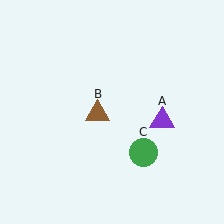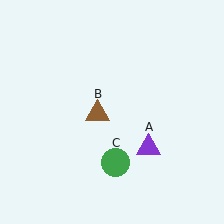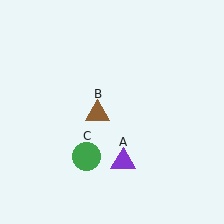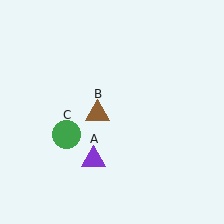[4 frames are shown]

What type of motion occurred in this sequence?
The purple triangle (object A), green circle (object C) rotated clockwise around the center of the scene.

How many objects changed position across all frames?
2 objects changed position: purple triangle (object A), green circle (object C).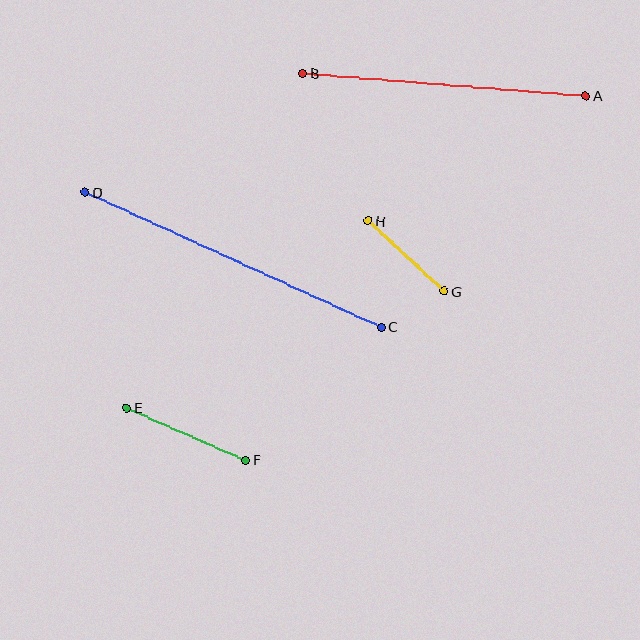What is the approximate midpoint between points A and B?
The midpoint is at approximately (444, 85) pixels.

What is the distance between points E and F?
The distance is approximately 130 pixels.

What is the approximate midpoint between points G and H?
The midpoint is at approximately (406, 256) pixels.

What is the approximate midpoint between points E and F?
The midpoint is at approximately (186, 434) pixels.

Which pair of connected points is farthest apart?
Points C and D are farthest apart.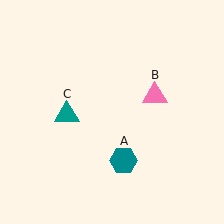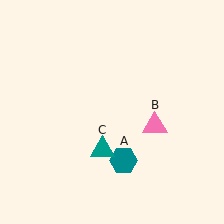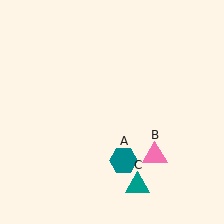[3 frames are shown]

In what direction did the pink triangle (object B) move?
The pink triangle (object B) moved down.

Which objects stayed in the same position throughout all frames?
Teal hexagon (object A) remained stationary.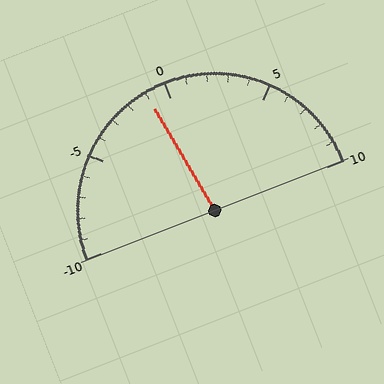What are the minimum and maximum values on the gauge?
The gauge ranges from -10 to 10.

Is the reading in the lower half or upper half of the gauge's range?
The reading is in the lower half of the range (-10 to 10).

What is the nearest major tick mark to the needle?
The nearest major tick mark is 0.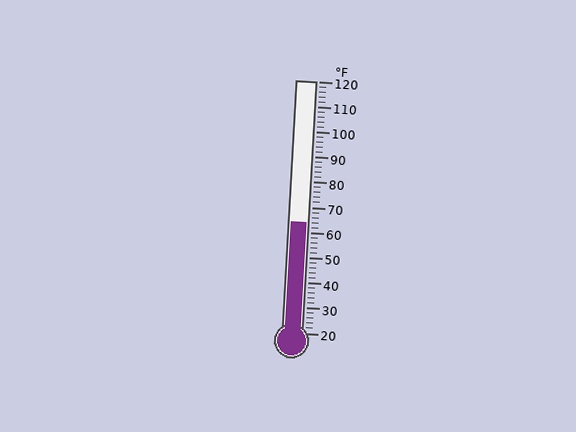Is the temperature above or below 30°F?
The temperature is above 30°F.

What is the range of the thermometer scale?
The thermometer scale ranges from 20°F to 120°F.